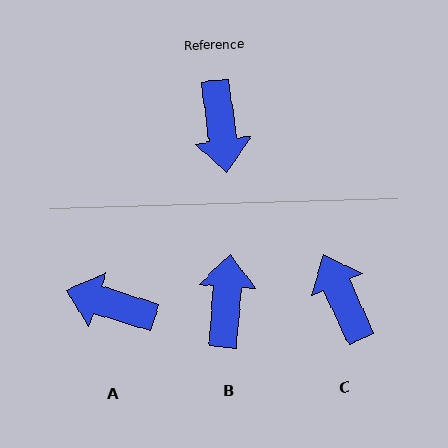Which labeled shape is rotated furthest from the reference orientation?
B, about 168 degrees away.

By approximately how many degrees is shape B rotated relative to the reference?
Approximately 168 degrees counter-clockwise.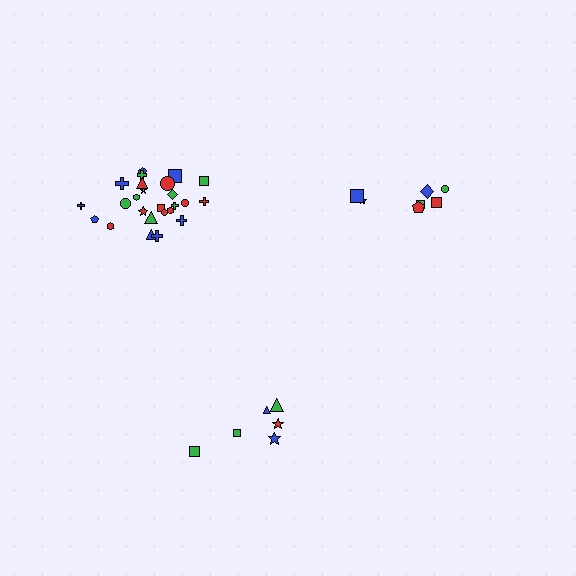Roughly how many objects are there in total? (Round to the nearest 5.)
Roughly 40 objects in total.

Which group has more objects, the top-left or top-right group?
The top-left group.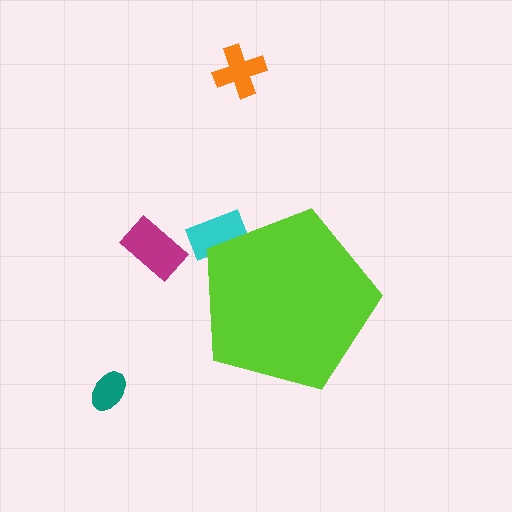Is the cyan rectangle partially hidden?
Yes, the cyan rectangle is partially hidden behind the lime pentagon.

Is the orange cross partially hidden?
No, the orange cross is fully visible.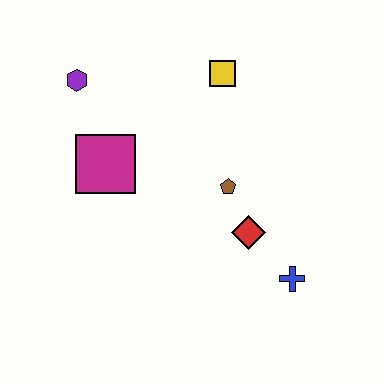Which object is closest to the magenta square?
The purple hexagon is closest to the magenta square.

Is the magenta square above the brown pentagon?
Yes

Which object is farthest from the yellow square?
The blue cross is farthest from the yellow square.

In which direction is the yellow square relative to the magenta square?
The yellow square is to the right of the magenta square.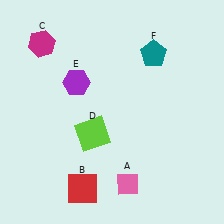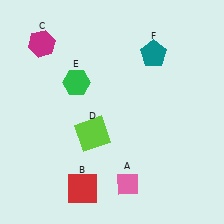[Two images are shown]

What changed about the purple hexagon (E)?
In Image 1, E is purple. In Image 2, it changed to green.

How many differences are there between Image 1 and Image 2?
There is 1 difference between the two images.